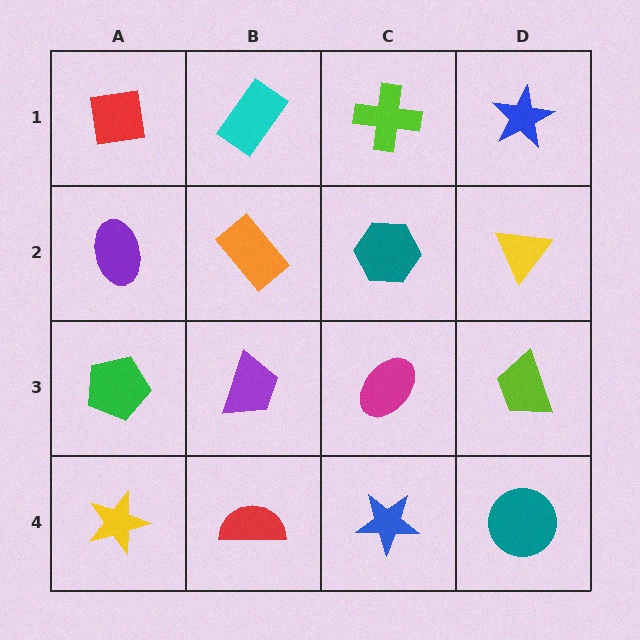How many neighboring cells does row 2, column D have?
3.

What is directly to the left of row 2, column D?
A teal hexagon.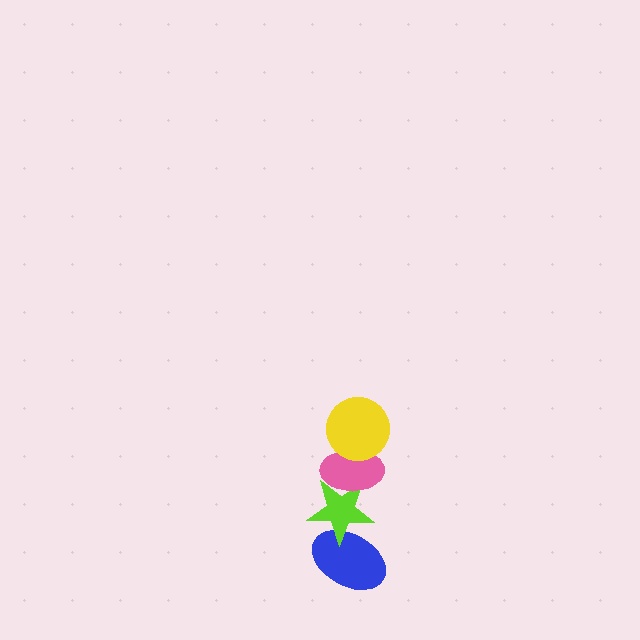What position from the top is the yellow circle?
The yellow circle is 1st from the top.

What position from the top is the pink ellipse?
The pink ellipse is 2nd from the top.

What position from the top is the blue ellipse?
The blue ellipse is 4th from the top.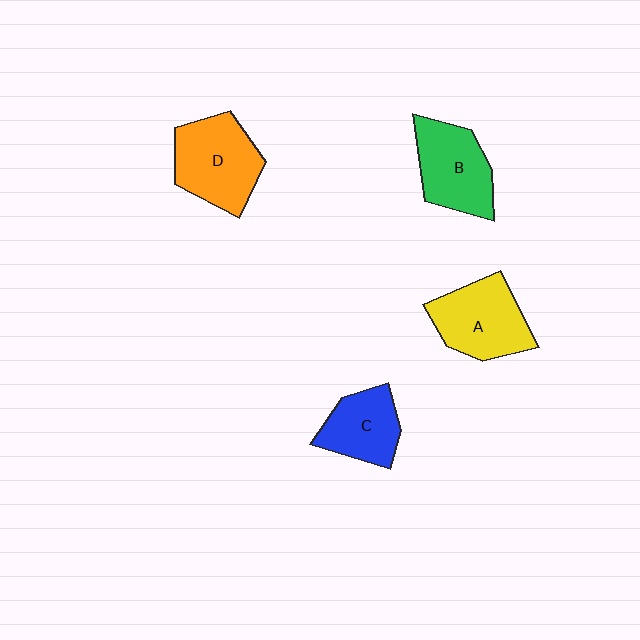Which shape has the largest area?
Shape D (orange).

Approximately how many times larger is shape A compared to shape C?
Approximately 1.3 times.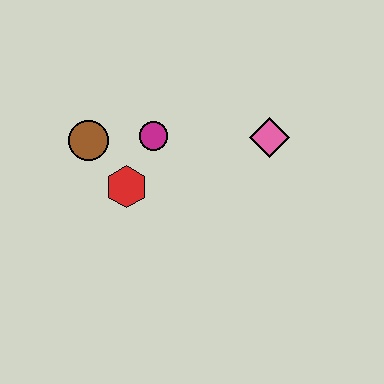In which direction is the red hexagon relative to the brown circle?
The red hexagon is below the brown circle.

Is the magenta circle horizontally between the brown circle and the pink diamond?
Yes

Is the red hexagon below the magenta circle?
Yes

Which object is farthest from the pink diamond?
The brown circle is farthest from the pink diamond.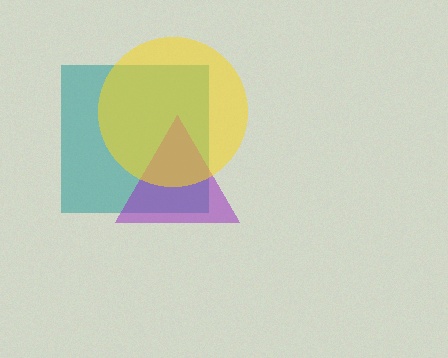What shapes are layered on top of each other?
The layered shapes are: a teal square, a purple triangle, a yellow circle.